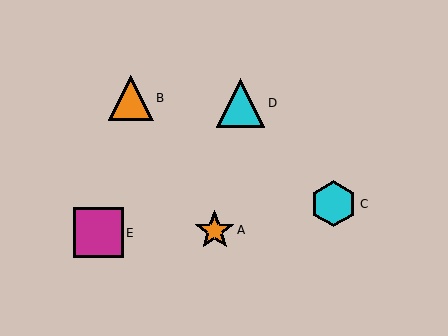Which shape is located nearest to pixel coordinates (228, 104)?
The cyan triangle (labeled D) at (240, 103) is nearest to that location.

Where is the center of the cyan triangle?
The center of the cyan triangle is at (240, 103).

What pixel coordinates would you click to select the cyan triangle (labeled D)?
Click at (240, 103) to select the cyan triangle D.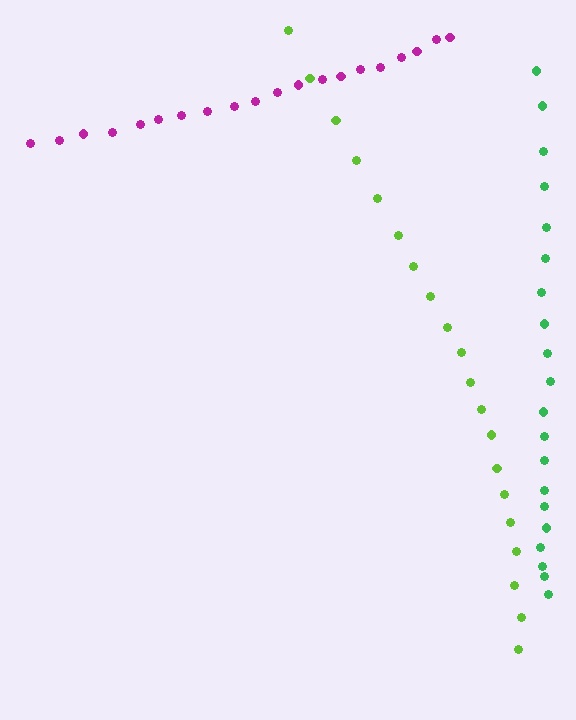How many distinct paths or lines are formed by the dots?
There are 3 distinct paths.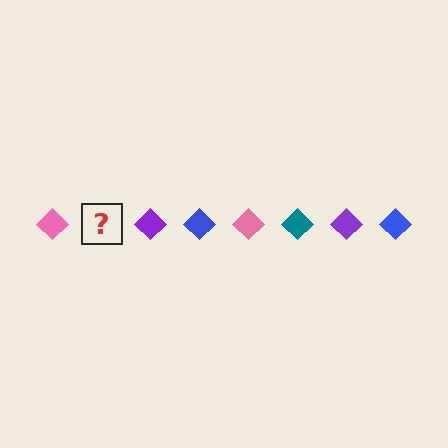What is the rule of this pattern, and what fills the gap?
The rule is that the pattern cycles through pink, teal, purple, blue diamonds. The gap should be filled with a teal diamond.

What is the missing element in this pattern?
The missing element is a teal diamond.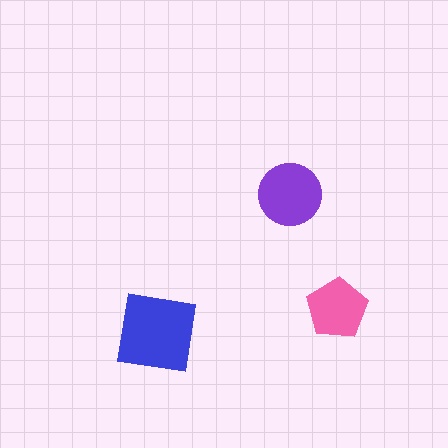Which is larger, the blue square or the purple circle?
The blue square.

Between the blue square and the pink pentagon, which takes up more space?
The blue square.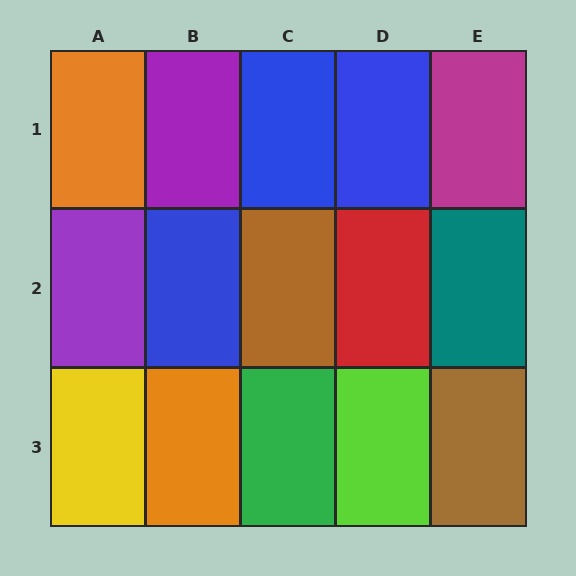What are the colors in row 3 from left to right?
Yellow, orange, green, lime, brown.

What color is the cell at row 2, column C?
Brown.